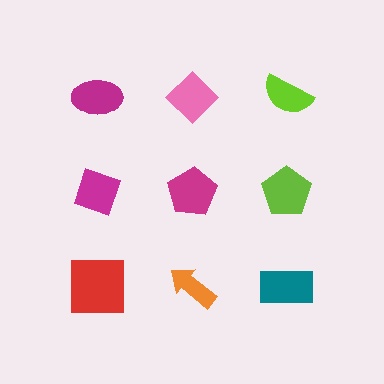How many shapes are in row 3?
3 shapes.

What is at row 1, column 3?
A lime semicircle.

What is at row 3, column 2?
An orange arrow.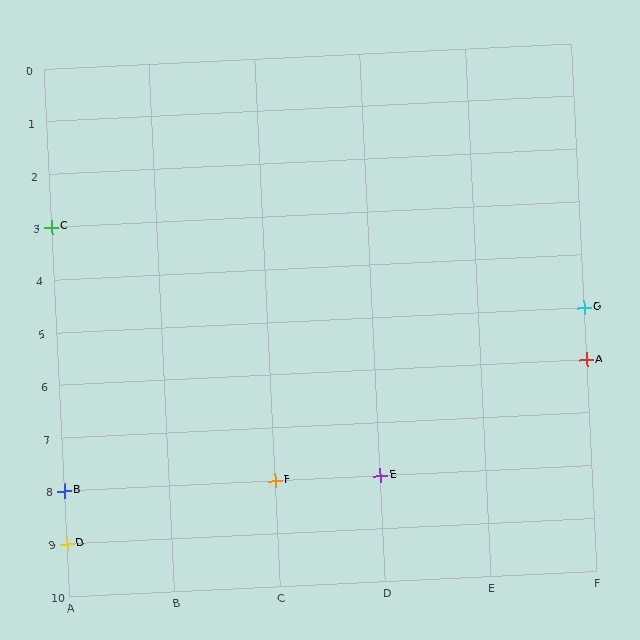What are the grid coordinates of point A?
Point A is at grid coordinates (F, 6).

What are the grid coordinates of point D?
Point D is at grid coordinates (A, 9).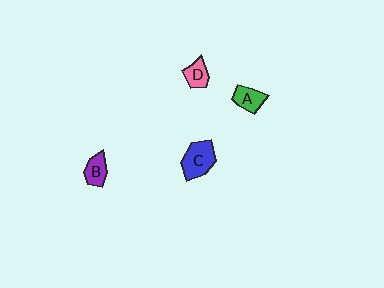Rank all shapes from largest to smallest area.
From largest to smallest: C (blue), A (green), B (purple), D (pink).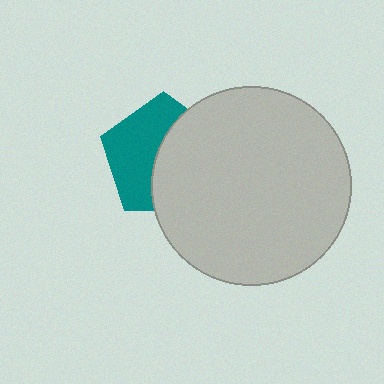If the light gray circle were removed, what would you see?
You would see the complete teal pentagon.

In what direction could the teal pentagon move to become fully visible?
The teal pentagon could move left. That would shift it out from behind the light gray circle entirely.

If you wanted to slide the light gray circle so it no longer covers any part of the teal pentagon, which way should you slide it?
Slide it right — that is the most direct way to separate the two shapes.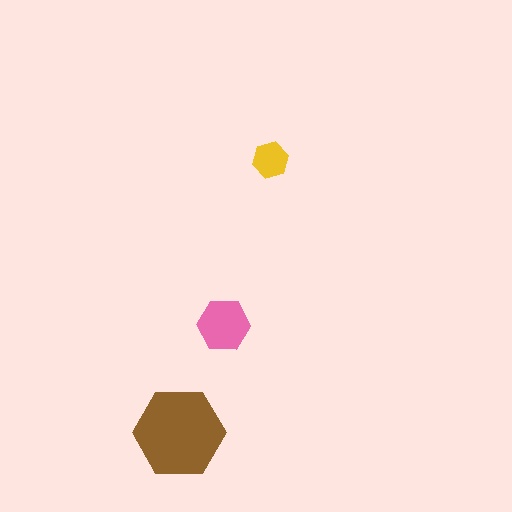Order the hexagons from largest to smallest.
the brown one, the pink one, the yellow one.